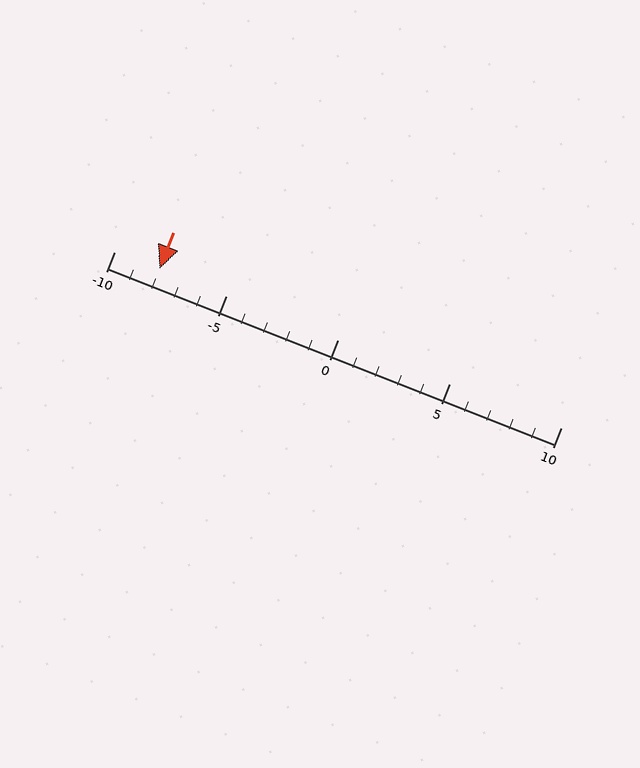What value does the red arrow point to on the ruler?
The red arrow points to approximately -8.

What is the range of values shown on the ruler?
The ruler shows values from -10 to 10.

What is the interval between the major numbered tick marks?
The major tick marks are spaced 5 units apart.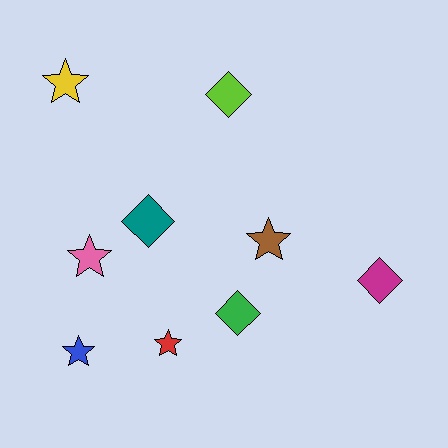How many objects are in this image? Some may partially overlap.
There are 9 objects.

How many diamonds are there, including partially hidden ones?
There are 4 diamonds.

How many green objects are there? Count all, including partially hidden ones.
There is 1 green object.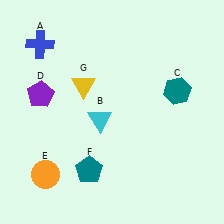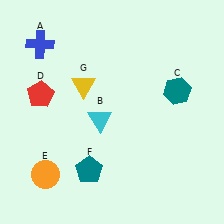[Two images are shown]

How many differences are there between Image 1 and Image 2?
There is 1 difference between the two images.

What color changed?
The pentagon (D) changed from purple in Image 1 to red in Image 2.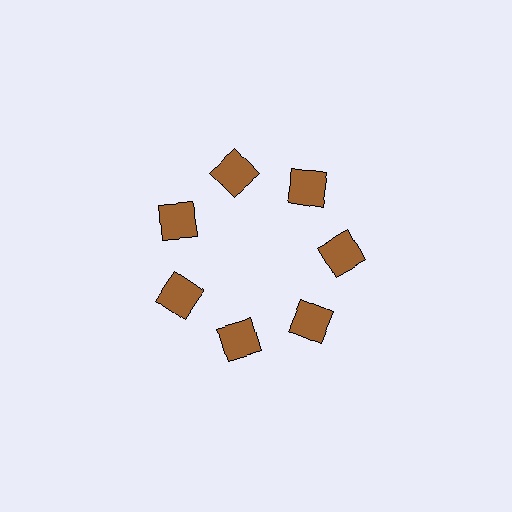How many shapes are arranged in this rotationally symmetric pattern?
There are 7 shapes, arranged in 7 groups of 1.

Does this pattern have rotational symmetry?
Yes, this pattern has 7-fold rotational symmetry. It looks the same after rotating 51 degrees around the center.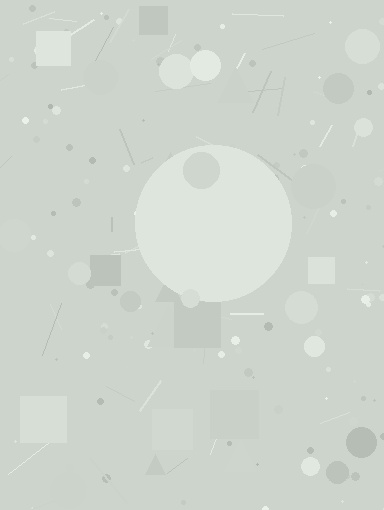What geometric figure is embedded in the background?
A circle is embedded in the background.